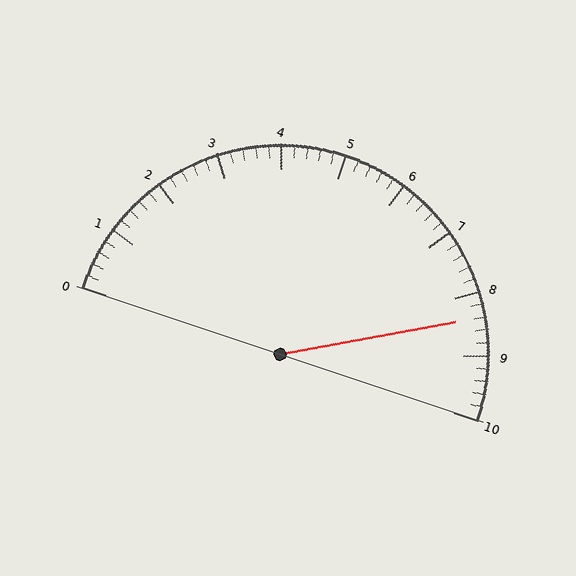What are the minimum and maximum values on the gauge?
The gauge ranges from 0 to 10.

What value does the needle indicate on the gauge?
The needle indicates approximately 8.4.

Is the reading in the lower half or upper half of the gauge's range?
The reading is in the upper half of the range (0 to 10).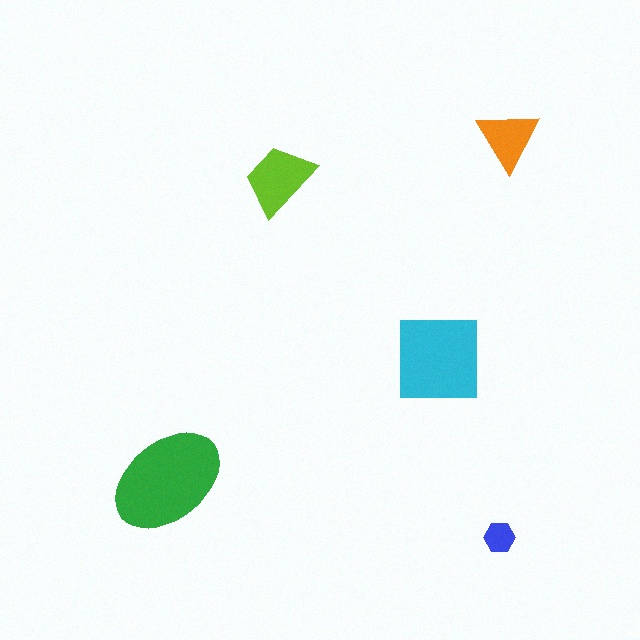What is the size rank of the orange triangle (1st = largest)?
4th.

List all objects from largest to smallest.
The green ellipse, the cyan square, the lime trapezoid, the orange triangle, the blue hexagon.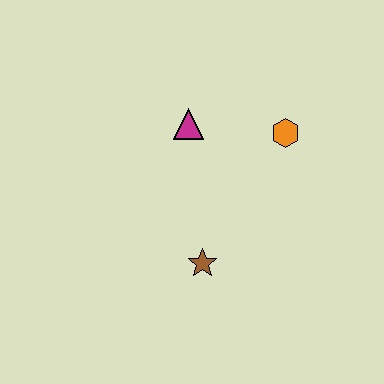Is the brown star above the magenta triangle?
No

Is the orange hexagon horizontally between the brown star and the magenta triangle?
No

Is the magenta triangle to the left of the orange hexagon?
Yes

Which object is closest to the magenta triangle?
The orange hexagon is closest to the magenta triangle.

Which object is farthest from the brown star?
The orange hexagon is farthest from the brown star.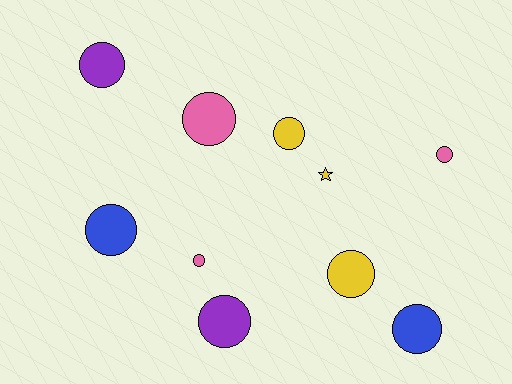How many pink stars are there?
There are no pink stars.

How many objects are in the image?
There are 10 objects.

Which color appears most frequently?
Yellow, with 3 objects.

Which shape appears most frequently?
Circle, with 9 objects.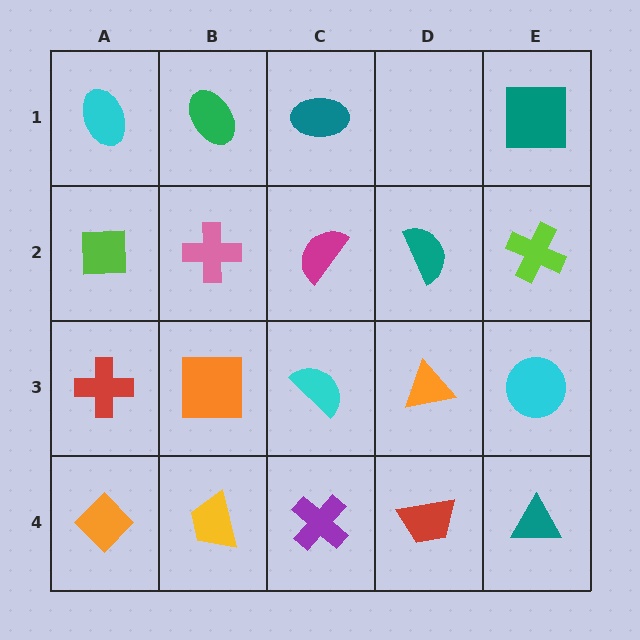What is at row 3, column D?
An orange triangle.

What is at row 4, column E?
A teal triangle.